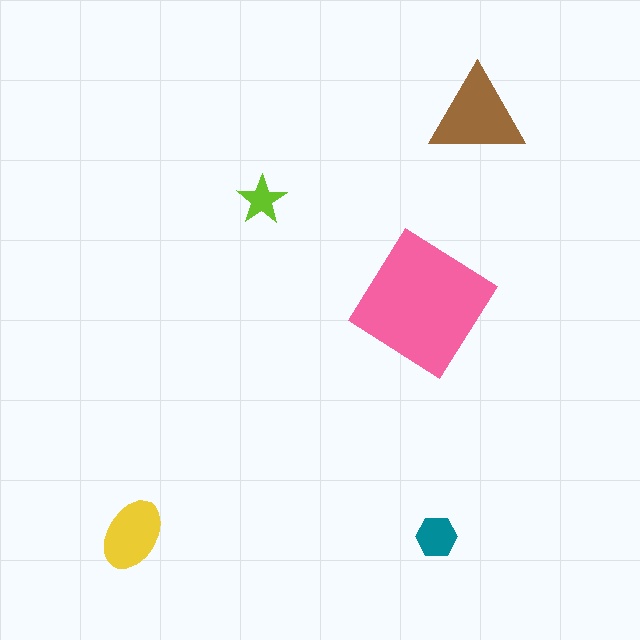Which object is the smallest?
The lime star.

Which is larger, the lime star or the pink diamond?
The pink diamond.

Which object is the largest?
The pink diamond.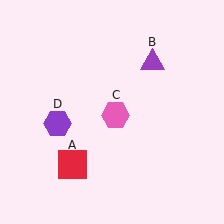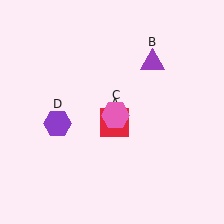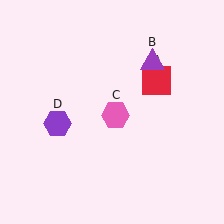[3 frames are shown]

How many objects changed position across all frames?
1 object changed position: red square (object A).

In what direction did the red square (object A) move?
The red square (object A) moved up and to the right.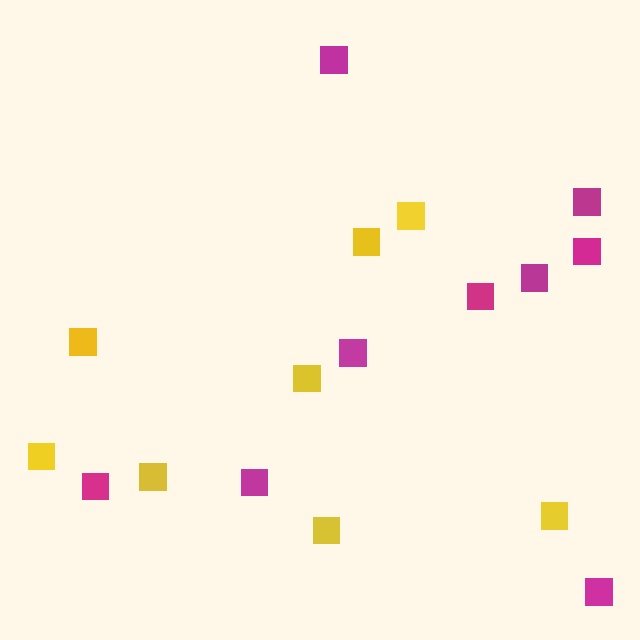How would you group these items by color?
There are 2 groups: one group of magenta squares (9) and one group of yellow squares (8).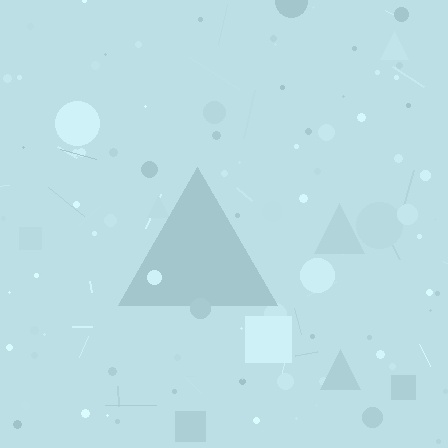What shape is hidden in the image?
A triangle is hidden in the image.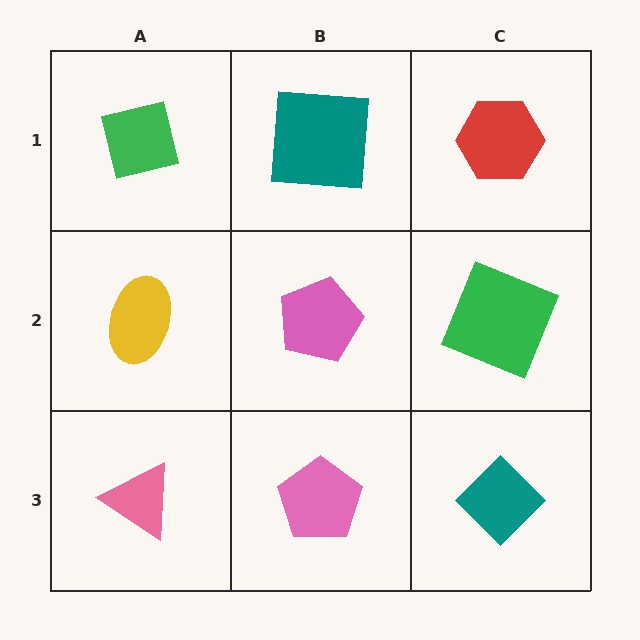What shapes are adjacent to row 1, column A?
A yellow ellipse (row 2, column A), a teal square (row 1, column B).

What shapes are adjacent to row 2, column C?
A red hexagon (row 1, column C), a teal diamond (row 3, column C), a pink pentagon (row 2, column B).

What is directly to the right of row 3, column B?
A teal diamond.